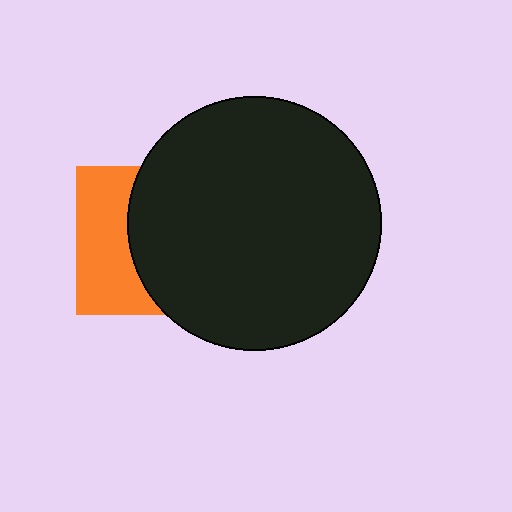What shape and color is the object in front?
The object in front is a black circle.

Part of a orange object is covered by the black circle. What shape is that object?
It is a square.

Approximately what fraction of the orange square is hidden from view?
Roughly 59% of the orange square is hidden behind the black circle.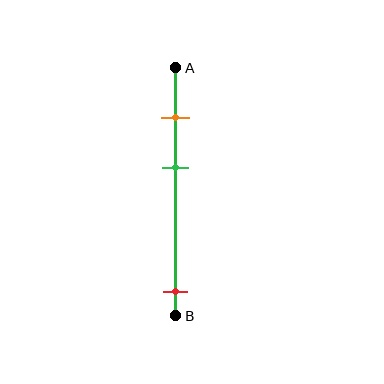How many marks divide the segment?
There are 3 marks dividing the segment.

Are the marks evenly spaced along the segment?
No, the marks are not evenly spaced.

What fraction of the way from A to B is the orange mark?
The orange mark is approximately 20% (0.2) of the way from A to B.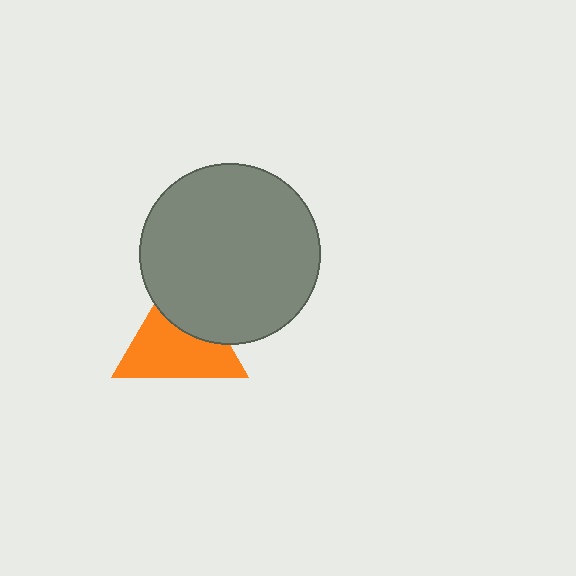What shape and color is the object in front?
The object in front is a gray circle.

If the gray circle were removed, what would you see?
You would see the complete orange triangle.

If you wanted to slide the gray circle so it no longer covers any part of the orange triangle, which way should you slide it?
Slide it up — that is the most direct way to separate the two shapes.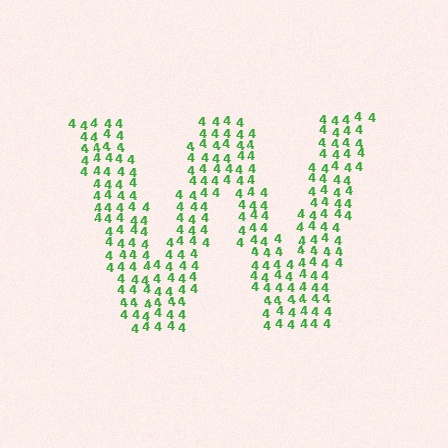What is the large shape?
The large shape is the letter W.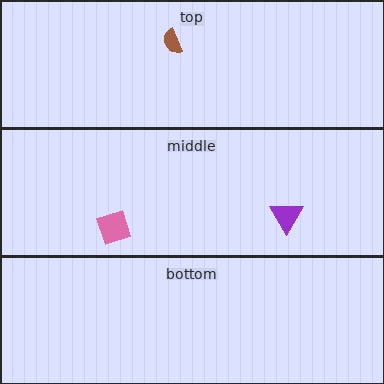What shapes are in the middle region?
The pink square, the purple triangle.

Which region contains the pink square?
The middle region.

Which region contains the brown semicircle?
The top region.